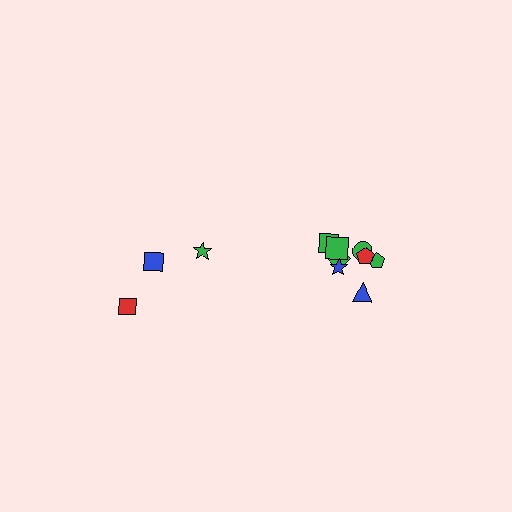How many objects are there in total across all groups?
There are 11 objects.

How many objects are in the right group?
There are 8 objects.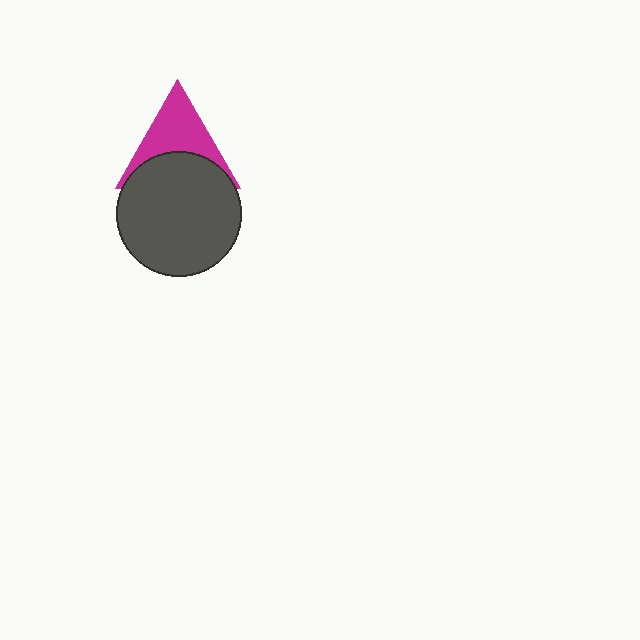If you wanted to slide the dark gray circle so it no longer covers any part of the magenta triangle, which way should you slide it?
Slide it down — that is the most direct way to separate the two shapes.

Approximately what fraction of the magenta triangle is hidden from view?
Roughly 46% of the magenta triangle is hidden behind the dark gray circle.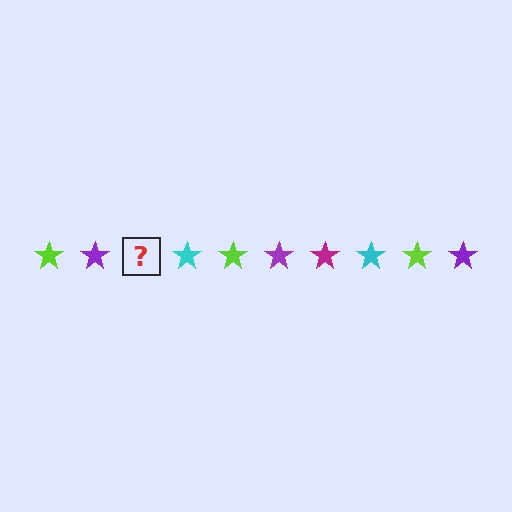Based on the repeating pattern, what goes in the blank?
The blank should be a magenta star.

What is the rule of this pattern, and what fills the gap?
The rule is that the pattern cycles through lime, purple, magenta, cyan stars. The gap should be filled with a magenta star.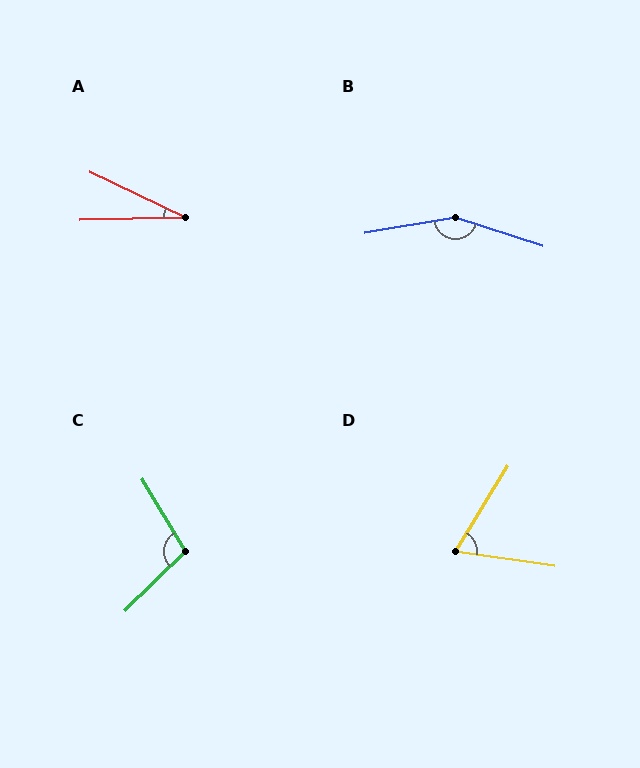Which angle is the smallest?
A, at approximately 27 degrees.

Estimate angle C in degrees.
Approximately 104 degrees.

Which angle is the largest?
B, at approximately 152 degrees.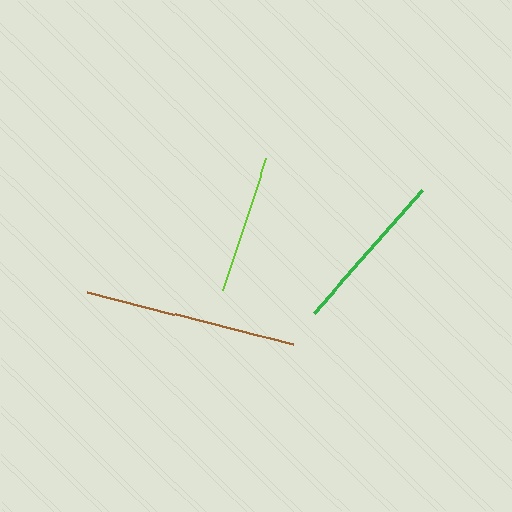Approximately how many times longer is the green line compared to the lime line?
The green line is approximately 1.2 times the length of the lime line.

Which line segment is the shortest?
The lime line is the shortest at approximately 138 pixels.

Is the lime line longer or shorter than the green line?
The green line is longer than the lime line.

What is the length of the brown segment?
The brown segment is approximately 212 pixels long.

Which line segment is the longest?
The brown line is the longest at approximately 212 pixels.